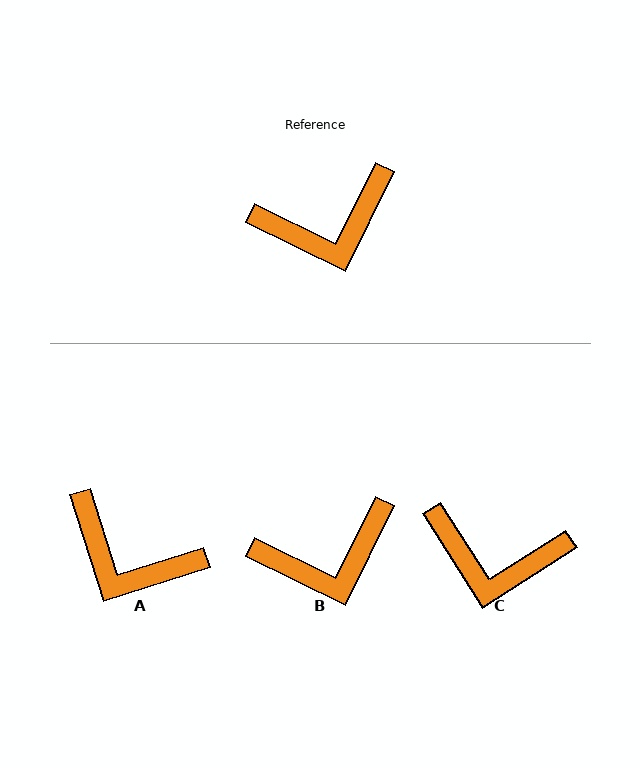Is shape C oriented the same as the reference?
No, it is off by about 31 degrees.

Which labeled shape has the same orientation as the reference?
B.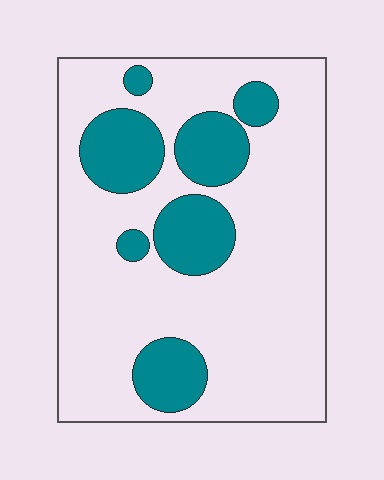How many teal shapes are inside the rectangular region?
7.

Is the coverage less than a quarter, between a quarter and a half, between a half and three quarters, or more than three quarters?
Less than a quarter.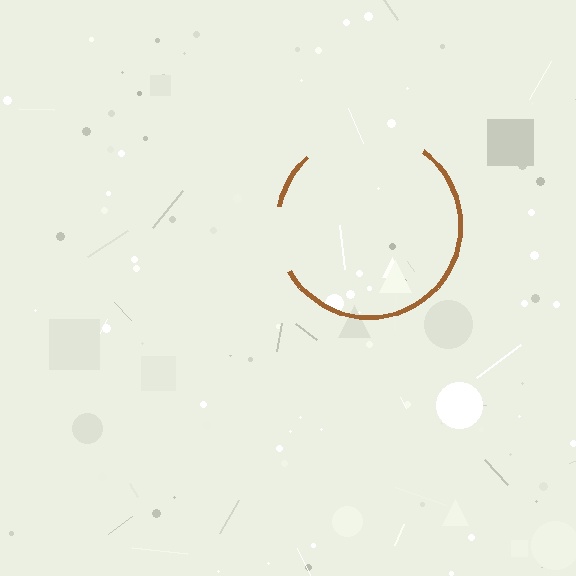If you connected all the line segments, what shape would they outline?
They would outline a circle.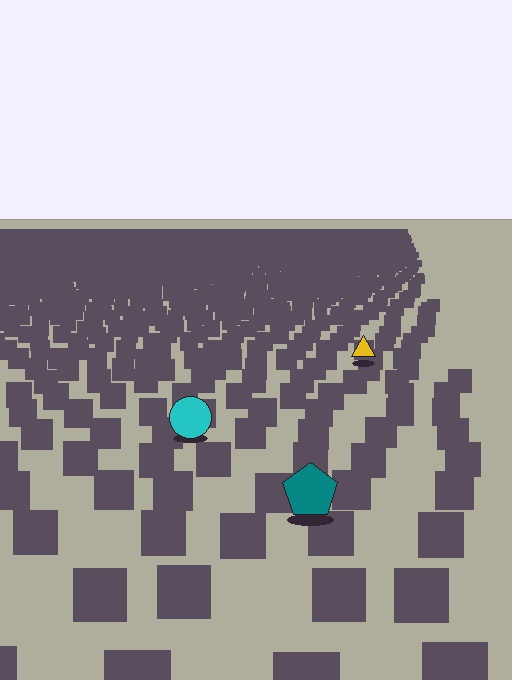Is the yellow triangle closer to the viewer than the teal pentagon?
No. The teal pentagon is closer — you can tell from the texture gradient: the ground texture is coarser near it.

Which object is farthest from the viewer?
The yellow triangle is farthest from the viewer. It appears smaller and the ground texture around it is denser.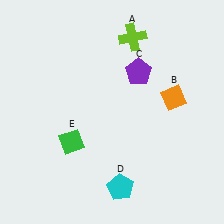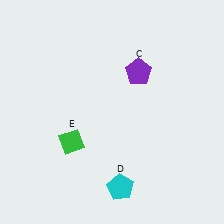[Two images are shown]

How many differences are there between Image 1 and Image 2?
There are 2 differences between the two images.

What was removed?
The lime cross (A), the orange diamond (B) were removed in Image 2.